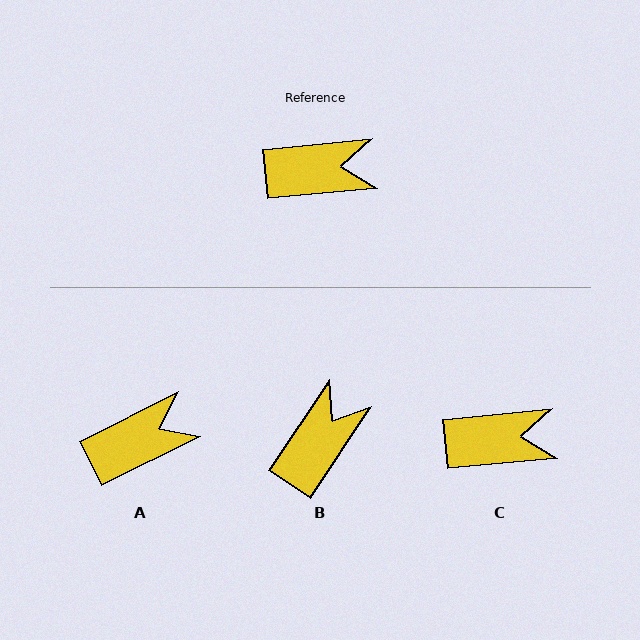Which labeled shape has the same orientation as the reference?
C.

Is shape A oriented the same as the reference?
No, it is off by about 21 degrees.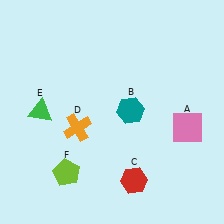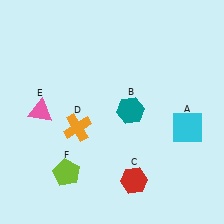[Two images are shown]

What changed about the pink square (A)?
In Image 1, A is pink. In Image 2, it changed to cyan.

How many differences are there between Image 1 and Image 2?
There are 2 differences between the two images.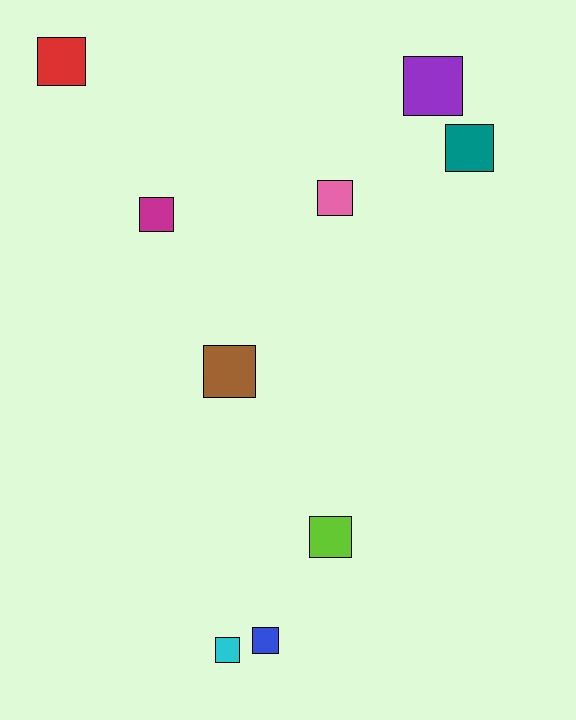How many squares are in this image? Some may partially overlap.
There are 9 squares.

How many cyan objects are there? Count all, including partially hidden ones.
There is 1 cyan object.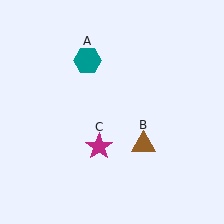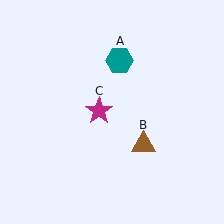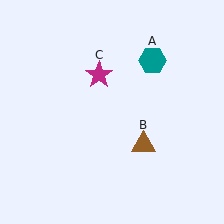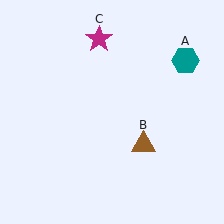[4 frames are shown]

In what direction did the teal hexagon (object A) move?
The teal hexagon (object A) moved right.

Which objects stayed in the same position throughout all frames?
Brown triangle (object B) remained stationary.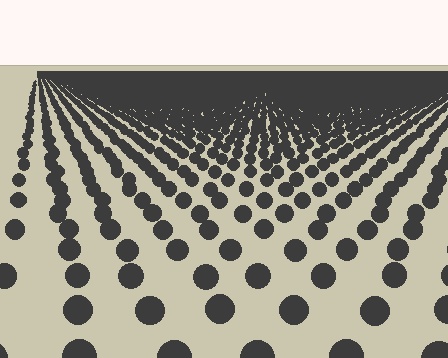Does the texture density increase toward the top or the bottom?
Density increases toward the top.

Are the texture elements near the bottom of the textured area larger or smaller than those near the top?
Larger. Near the bottom, elements are closer to the viewer and appear at a bigger on-screen size.